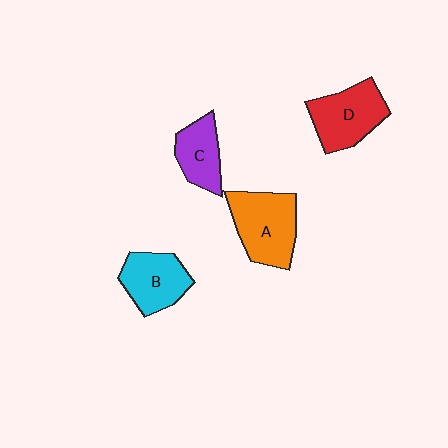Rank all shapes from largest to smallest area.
From largest to smallest: A (orange), D (red), B (cyan), C (purple).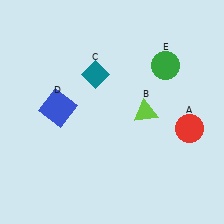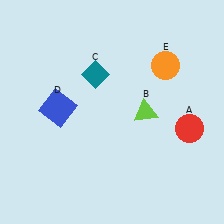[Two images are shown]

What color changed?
The circle (E) changed from green in Image 1 to orange in Image 2.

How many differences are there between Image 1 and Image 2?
There is 1 difference between the two images.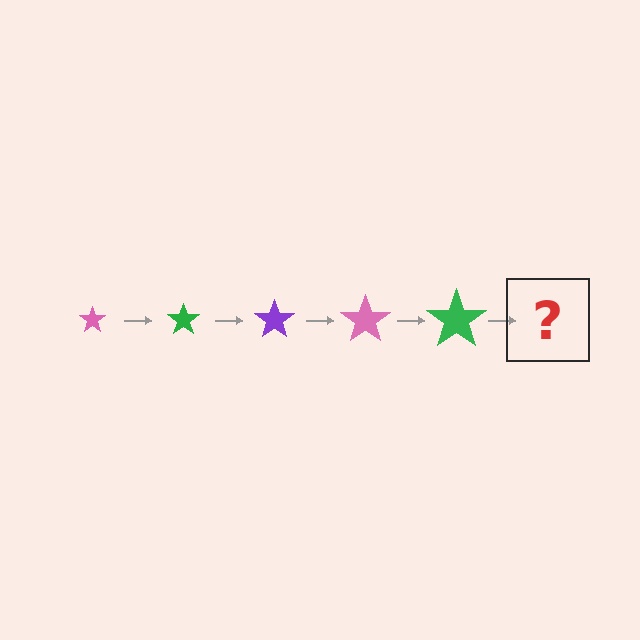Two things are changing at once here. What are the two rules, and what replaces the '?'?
The two rules are that the star grows larger each step and the color cycles through pink, green, and purple. The '?' should be a purple star, larger than the previous one.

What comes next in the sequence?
The next element should be a purple star, larger than the previous one.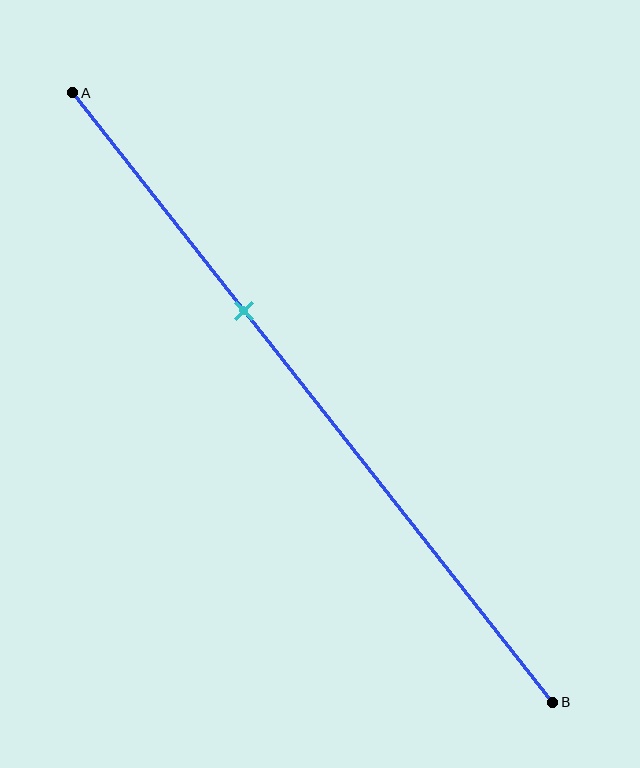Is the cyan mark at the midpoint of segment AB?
No, the mark is at about 35% from A, not at the 50% midpoint.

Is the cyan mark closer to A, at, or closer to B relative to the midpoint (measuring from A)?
The cyan mark is closer to point A than the midpoint of segment AB.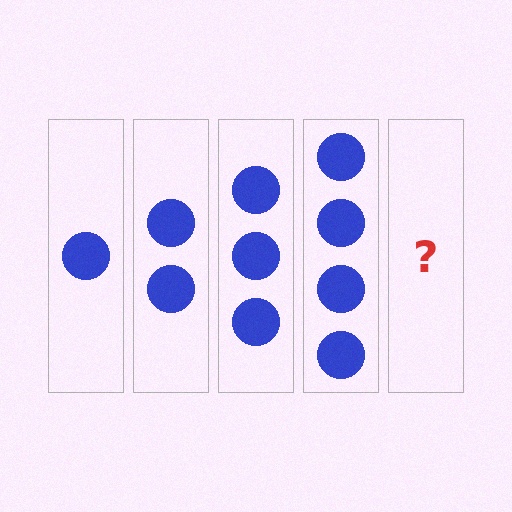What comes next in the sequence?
The next element should be 5 circles.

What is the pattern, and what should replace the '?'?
The pattern is that each step adds one more circle. The '?' should be 5 circles.